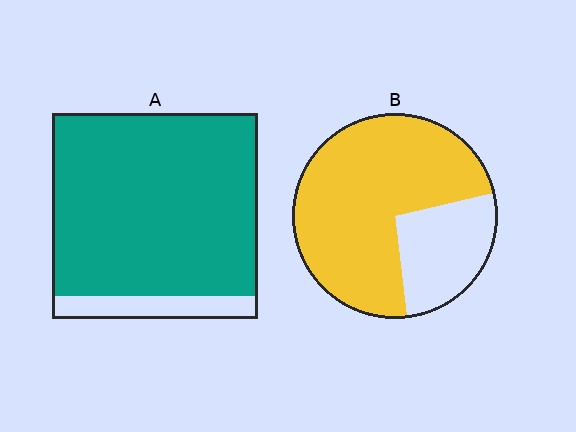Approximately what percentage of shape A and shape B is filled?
A is approximately 90% and B is approximately 75%.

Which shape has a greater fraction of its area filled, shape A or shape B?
Shape A.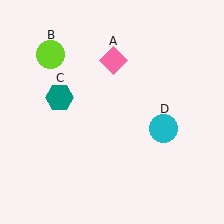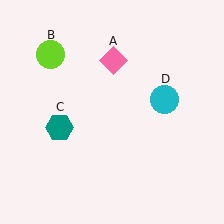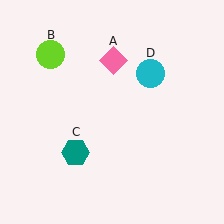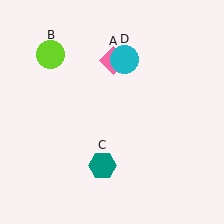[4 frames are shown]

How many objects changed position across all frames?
2 objects changed position: teal hexagon (object C), cyan circle (object D).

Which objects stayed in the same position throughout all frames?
Pink diamond (object A) and lime circle (object B) remained stationary.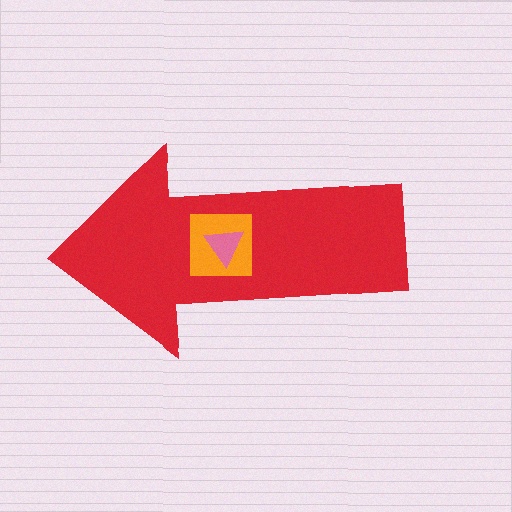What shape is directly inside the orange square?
The pink triangle.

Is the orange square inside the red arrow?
Yes.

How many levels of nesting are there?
3.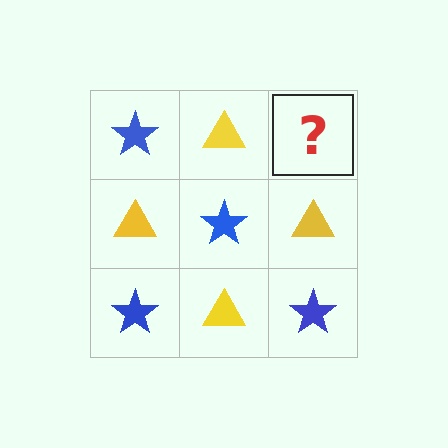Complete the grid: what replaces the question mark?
The question mark should be replaced with a blue star.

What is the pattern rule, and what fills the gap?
The rule is that it alternates blue star and yellow triangle in a checkerboard pattern. The gap should be filled with a blue star.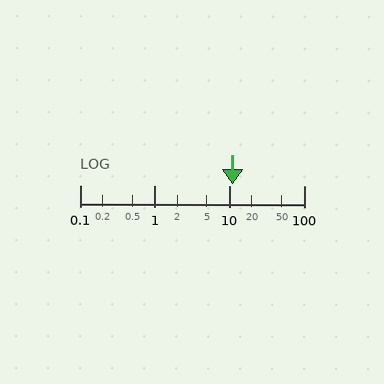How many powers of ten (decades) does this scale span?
The scale spans 3 decades, from 0.1 to 100.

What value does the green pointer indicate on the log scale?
The pointer indicates approximately 11.